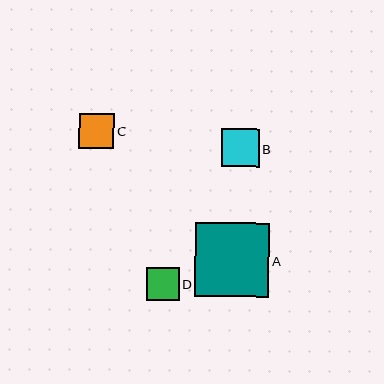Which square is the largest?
Square A is the largest with a size of approximately 74 pixels.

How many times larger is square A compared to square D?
Square A is approximately 2.2 times the size of square D.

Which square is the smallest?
Square D is the smallest with a size of approximately 33 pixels.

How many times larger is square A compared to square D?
Square A is approximately 2.2 times the size of square D.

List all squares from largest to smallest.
From largest to smallest: A, B, C, D.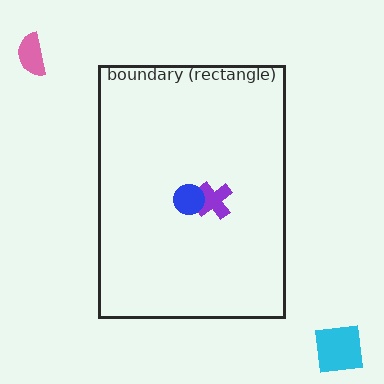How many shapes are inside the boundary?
2 inside, 2 outside.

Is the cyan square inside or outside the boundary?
Outside.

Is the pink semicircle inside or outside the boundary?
Outside.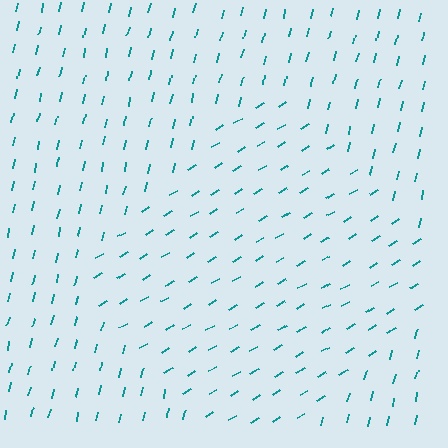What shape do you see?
I see a diamond.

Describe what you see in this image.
The image is filled with small teal line segments. A diamond region in the image has lines oriented differently from the surrounding lines, creating a visible texture boundary.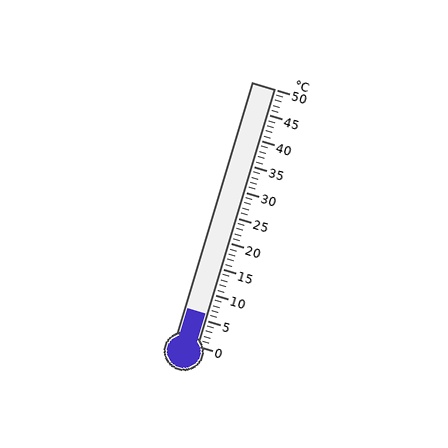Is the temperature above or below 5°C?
The temperature is above 5°C.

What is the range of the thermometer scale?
The thermometer scale ranges from 0°C to 50°C.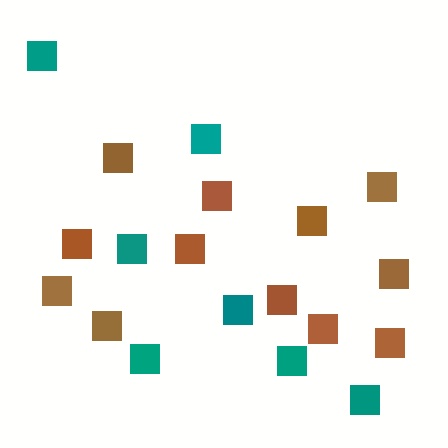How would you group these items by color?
There are 2 groups: one group of teal squares (7) and one group of brown squares (12).